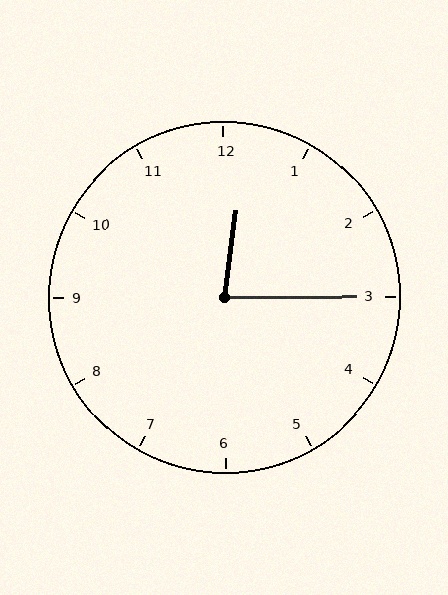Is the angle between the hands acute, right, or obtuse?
It is acute.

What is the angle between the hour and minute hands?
Approximately 82 degrees.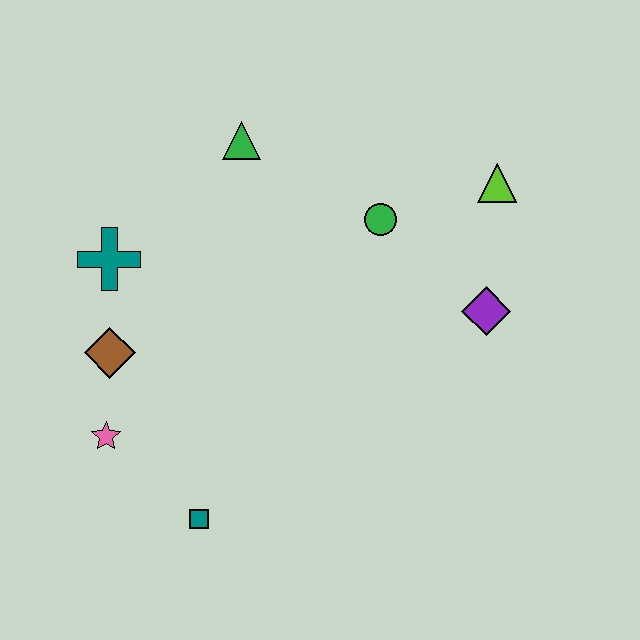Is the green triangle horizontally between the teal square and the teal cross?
No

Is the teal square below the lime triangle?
Yes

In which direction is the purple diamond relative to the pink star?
The purple diamond is to the right of the pink star.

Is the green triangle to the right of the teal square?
Yes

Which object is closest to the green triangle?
The green circle is closest to the green triangle.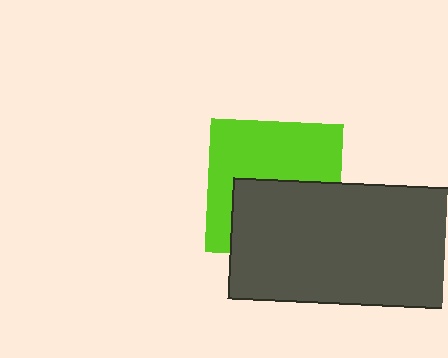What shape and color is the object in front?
The object in front is a dark gray rectangle.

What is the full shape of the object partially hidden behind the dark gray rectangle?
The partially hidden object is a lime square.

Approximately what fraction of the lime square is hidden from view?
Roughly 46% of the lime square is hidden behind the dark gray rectangle.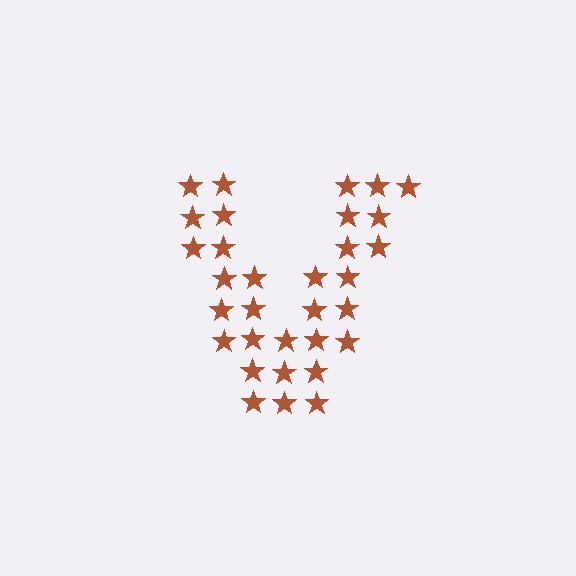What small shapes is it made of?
It is made of small stars.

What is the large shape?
The large shape is the letter V.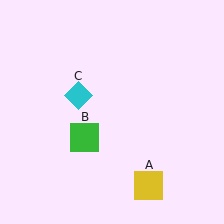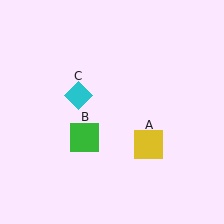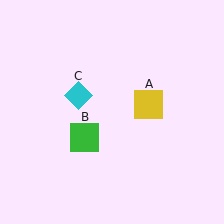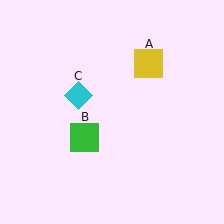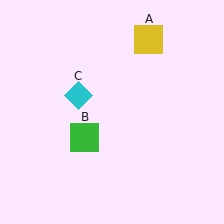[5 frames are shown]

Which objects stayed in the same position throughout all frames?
Green square (object B) and cyan diamond (object C) remained stationary.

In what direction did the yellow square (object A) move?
The yellow square (object A) moved up.